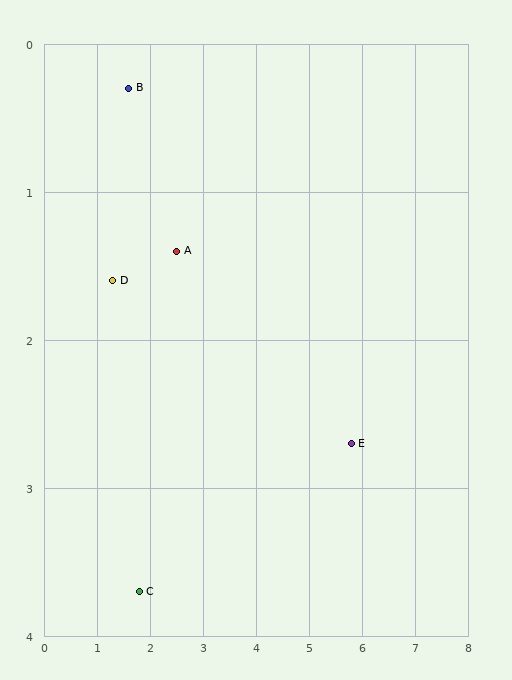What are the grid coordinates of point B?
Point B is at approximately (1.6, 0.3).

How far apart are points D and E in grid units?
Points D and E are about 4.6 grid units apart.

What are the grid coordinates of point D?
Point D is at approximately (1.3, 1.6).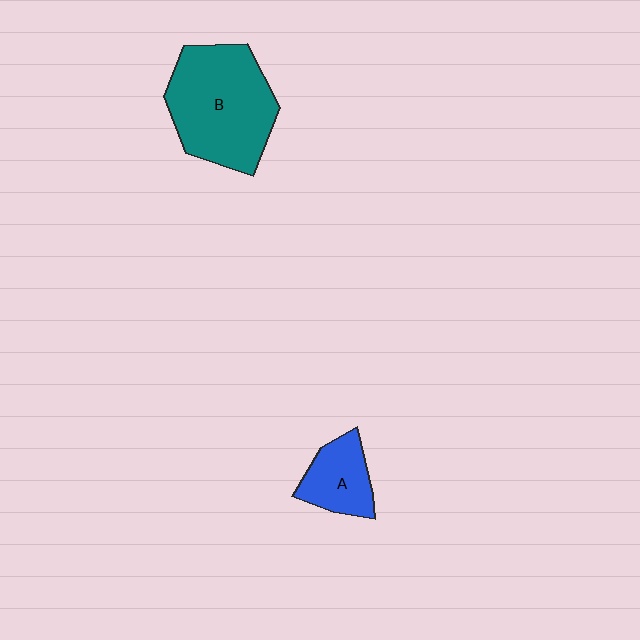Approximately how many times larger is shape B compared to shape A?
Approximately 2.4 times.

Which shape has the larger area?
Shape B (teal).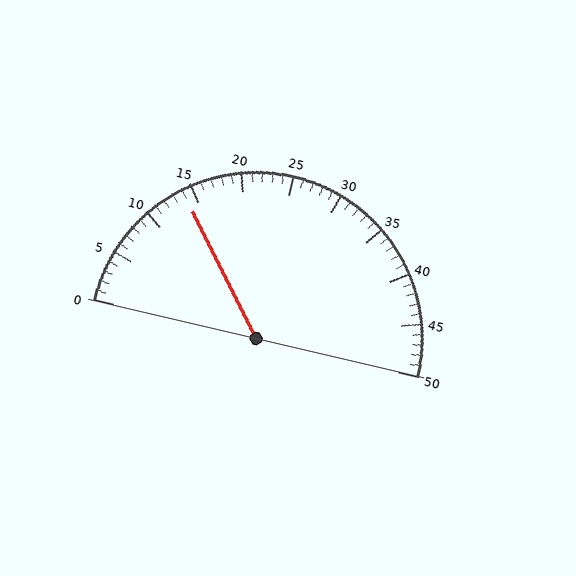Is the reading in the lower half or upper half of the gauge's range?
The reading is in the lower half of the range (0 to 50).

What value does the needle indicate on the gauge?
The needle indicates approximately 14.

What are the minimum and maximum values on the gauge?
The gauge ranges from 0 to 50.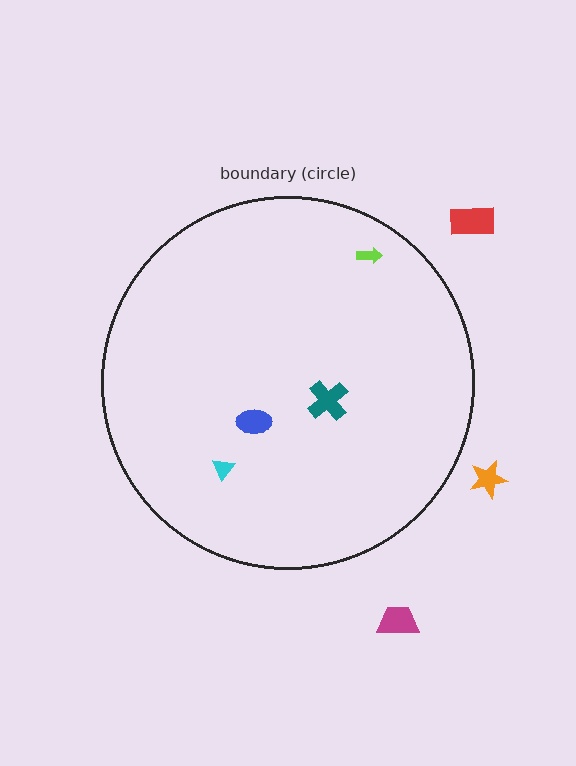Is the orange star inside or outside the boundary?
Outside.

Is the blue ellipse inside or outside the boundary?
Inside.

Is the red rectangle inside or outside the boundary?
Outside.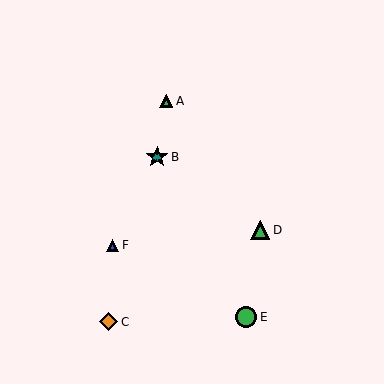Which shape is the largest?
The teal star (labeled B) is the largest.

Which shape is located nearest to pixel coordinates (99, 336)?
The orange diamond (labeled C) at (109, 322) is nearest to that location.